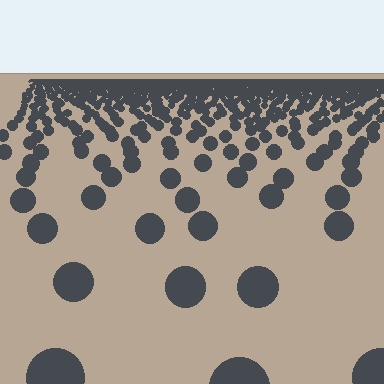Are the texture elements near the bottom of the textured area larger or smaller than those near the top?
Larger. Near the bottom, elements are closer to the viewer and appear at a bigger on-screen size.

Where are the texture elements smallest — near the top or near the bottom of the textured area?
Near the top.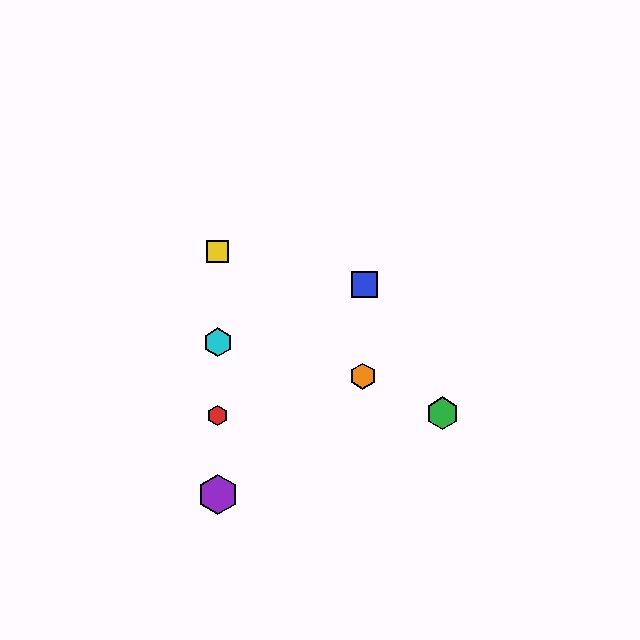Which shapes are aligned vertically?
The red hexagon, the yellow square, the purple hexagon, the cyan hexagon are aligned vertically.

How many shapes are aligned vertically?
4 shapes (the red hexagon, the yellow square, the purple hexagon, the cyan hexagon) are aligned vertically.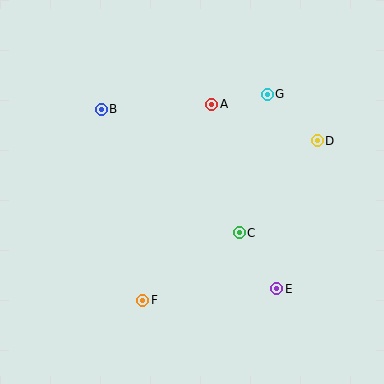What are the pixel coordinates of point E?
Point E is at (277, 289).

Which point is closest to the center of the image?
Point C at (239, 233) is closest to the center.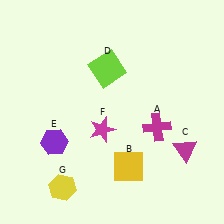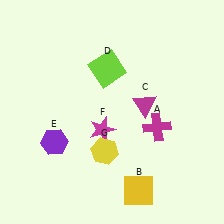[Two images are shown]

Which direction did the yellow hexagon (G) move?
The yellow hexagon (G) moved right.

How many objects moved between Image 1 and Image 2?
3 objects moved between the two images.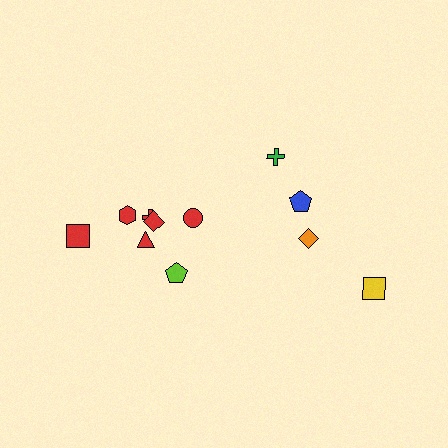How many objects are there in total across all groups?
There are 11 objects.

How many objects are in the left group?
There are 7 objects.